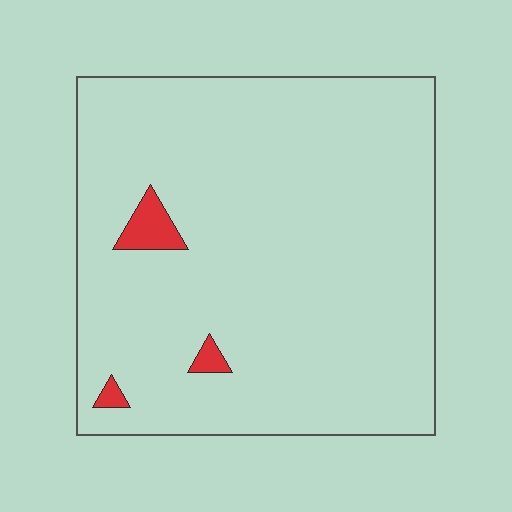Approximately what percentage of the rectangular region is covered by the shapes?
Approximately 5%.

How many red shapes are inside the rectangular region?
3.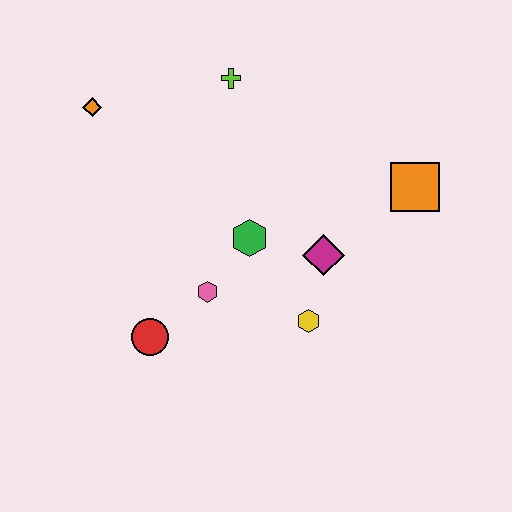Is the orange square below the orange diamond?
Yes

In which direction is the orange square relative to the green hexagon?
The orange square is to the right of the green hexagon.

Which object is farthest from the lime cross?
The red circle is farthest from the lime cross.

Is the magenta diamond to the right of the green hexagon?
Yes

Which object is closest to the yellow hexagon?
The magenta diamond is closest to the yellow hexagon.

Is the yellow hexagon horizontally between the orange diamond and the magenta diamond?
Yes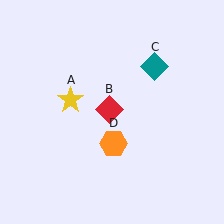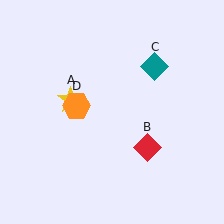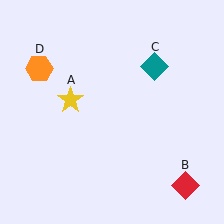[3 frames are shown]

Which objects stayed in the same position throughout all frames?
Yellow star (object A) and teal diamond (object C) remained stationary.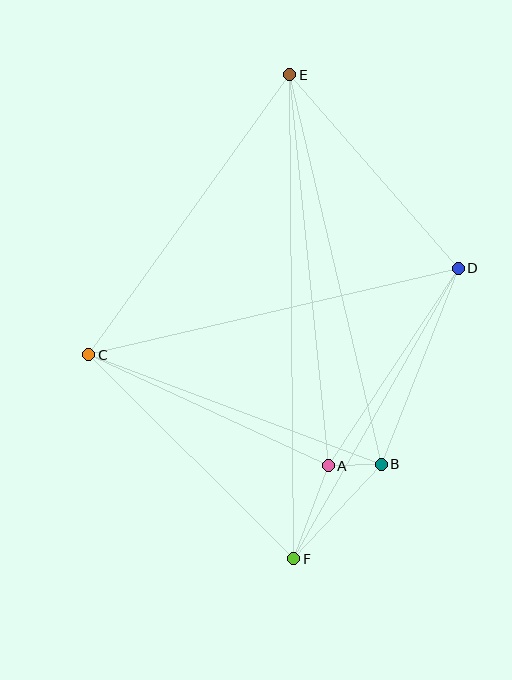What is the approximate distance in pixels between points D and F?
The distance between D and F is approximately 334 pixels.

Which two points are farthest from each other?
Points E and F are farthest from each other.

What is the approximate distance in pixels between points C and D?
The distance between C and D is approximately 380 pixels.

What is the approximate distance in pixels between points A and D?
The distance between A and D is approximately 237 pixels.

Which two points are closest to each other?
Points A and B are closest to each other.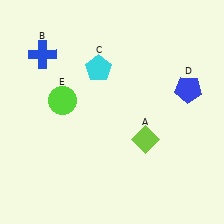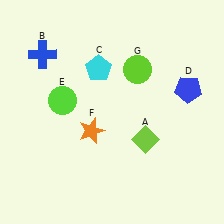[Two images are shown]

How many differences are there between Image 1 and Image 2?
There are 2 differences between the two images.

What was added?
An orange star (F), a lime circle (G) were added in Image 2.